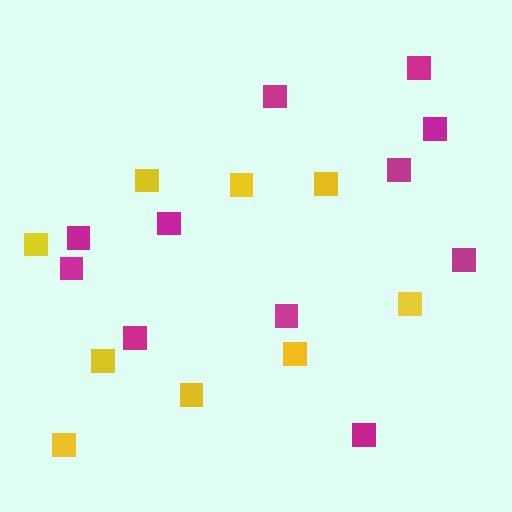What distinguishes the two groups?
There are 2 groups: one group of yellow squares (9) and one group of magenta squares (11).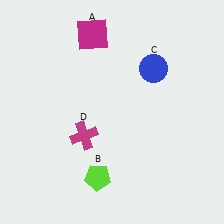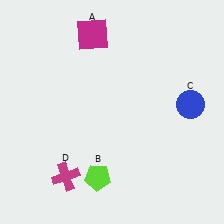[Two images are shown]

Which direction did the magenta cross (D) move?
The magenta cross (D) moved down.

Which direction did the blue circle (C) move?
The blue circle (C) moved down.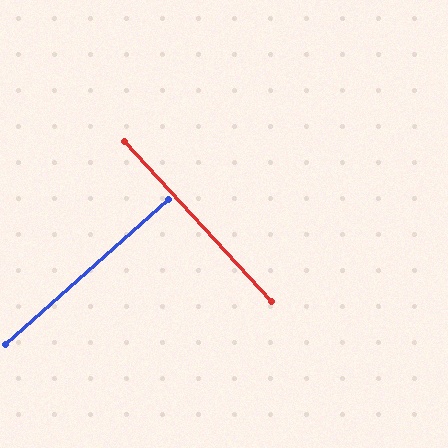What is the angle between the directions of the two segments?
Approximately 89 degrees.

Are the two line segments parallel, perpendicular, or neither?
Perpendicular — they meet at approximately 89°.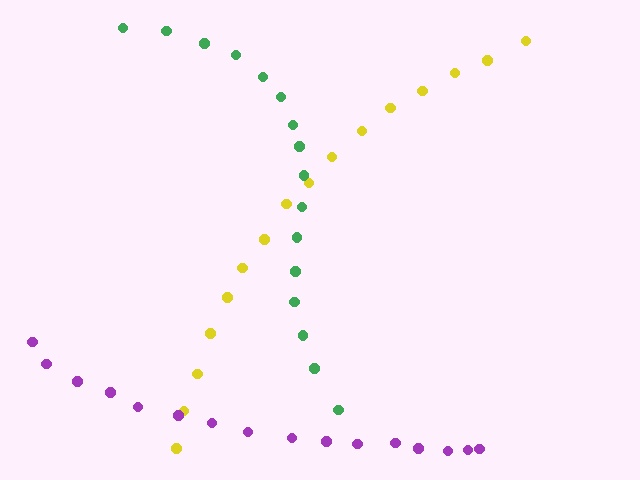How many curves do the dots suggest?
There are 3 distinct paths.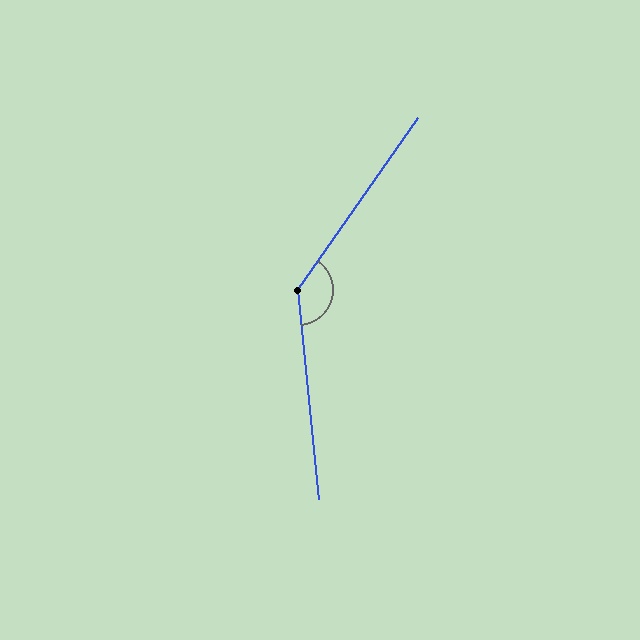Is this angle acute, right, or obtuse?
It is obtuse.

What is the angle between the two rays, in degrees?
Approximately 139 degrees.